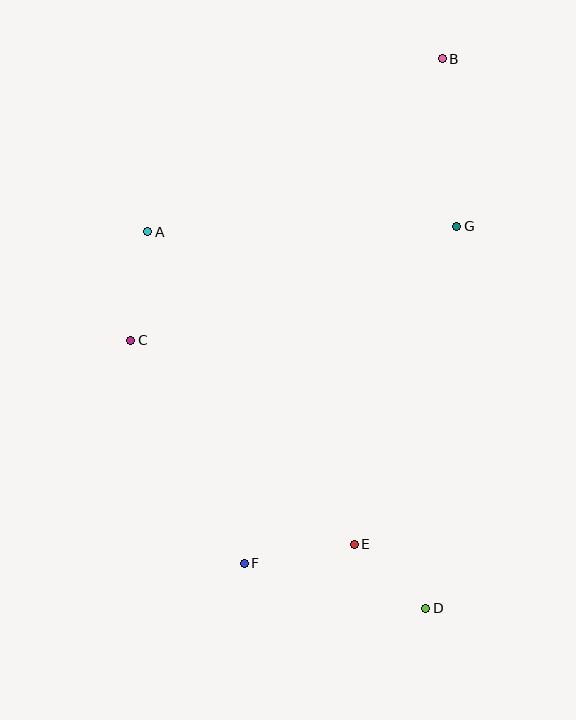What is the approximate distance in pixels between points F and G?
The distance between F and G is approximately 399 pixels.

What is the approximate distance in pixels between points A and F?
The distance between A and F is approximately 346 pixels.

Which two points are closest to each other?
Points D and E are closest to each other.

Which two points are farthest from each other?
Points B and D are farthest from each other.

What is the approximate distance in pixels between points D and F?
The distance between D and F is approximately 187 pixels.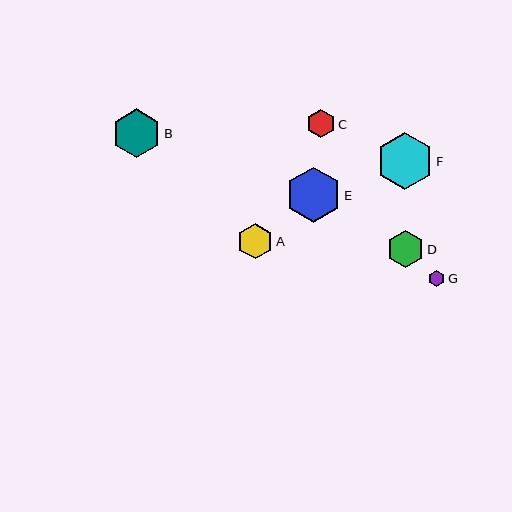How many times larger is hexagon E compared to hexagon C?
Hexagon E is approximately 1.9 times the size of hexagon C.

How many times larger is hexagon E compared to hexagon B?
Hexagon E is approximately 1.1 times the size of hexagon B.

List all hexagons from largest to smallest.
From largest to smallest: F, E, B, D, A, C, G.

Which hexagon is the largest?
Hexagon F is the largest with a size of approximately 56 pixels.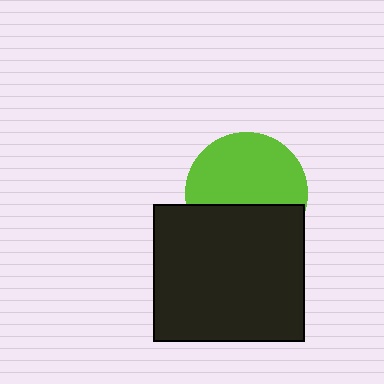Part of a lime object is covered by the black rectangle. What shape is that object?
It is a circle.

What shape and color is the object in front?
The object in front is a black rectangle.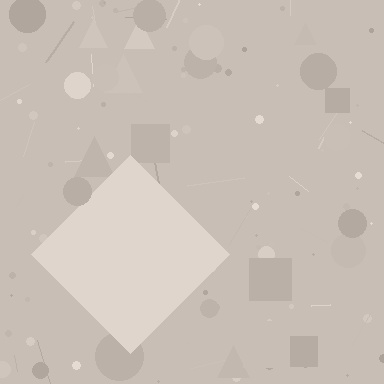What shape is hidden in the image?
A diamond is hidden in the image.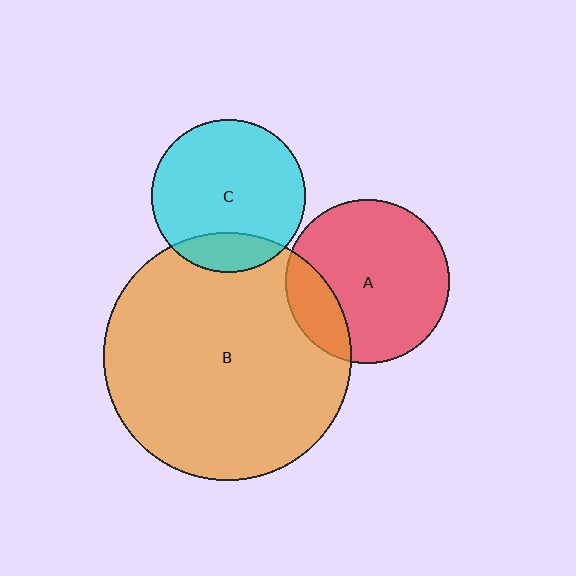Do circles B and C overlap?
Yes.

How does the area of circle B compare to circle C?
Approximately 2.6 times.